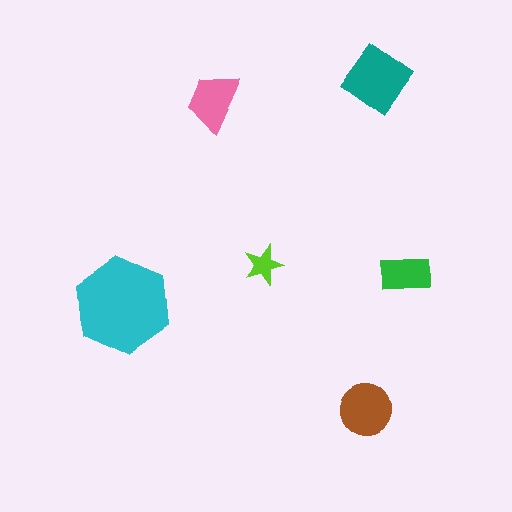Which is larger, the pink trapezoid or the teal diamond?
The teal diamond.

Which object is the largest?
The cyan hexagon.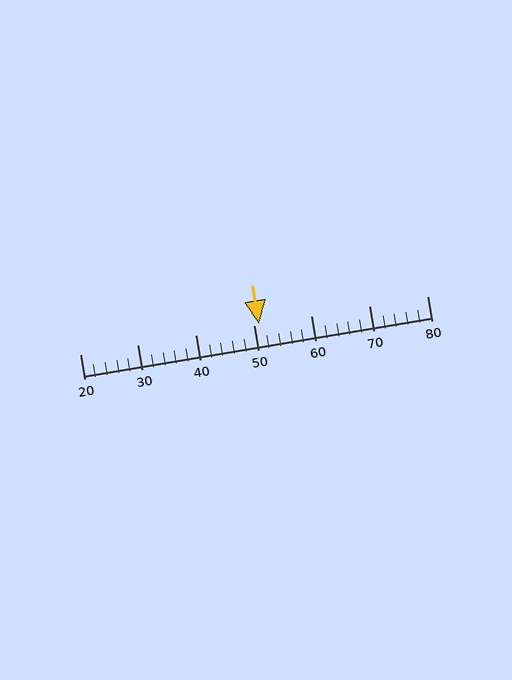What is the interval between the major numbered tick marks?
The major tick marks are spaced 10 units apart.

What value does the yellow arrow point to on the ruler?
The yellow arrow points to approximately 51.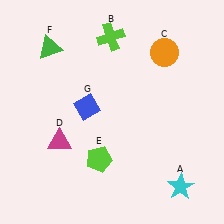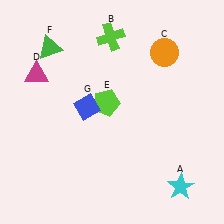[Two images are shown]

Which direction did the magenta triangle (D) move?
The magenta triangle (D) moved up.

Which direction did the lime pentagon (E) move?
The lime pentagon (E) moved up.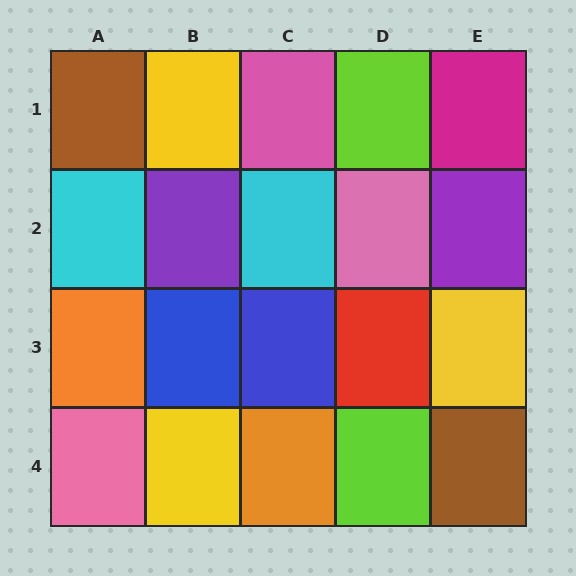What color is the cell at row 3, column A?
Orange.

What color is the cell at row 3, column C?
Blue.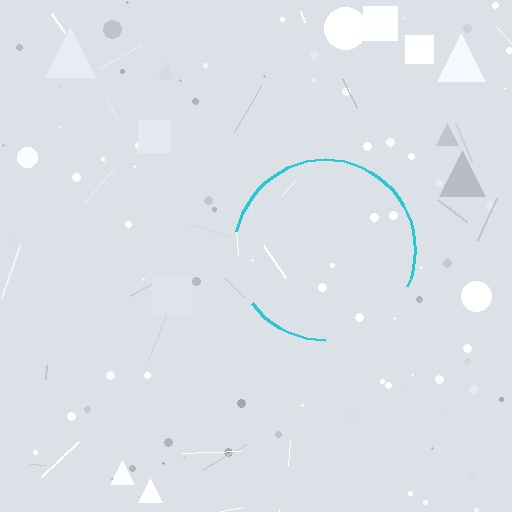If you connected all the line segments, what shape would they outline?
They would outline a circle.